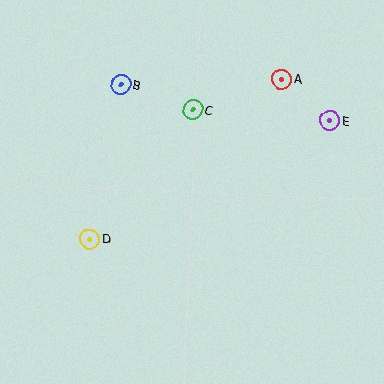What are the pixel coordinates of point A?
Point A is at (282, 79).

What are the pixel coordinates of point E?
Point E is at (330, 121).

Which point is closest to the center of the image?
Point C at (193, 110) is closest to the center.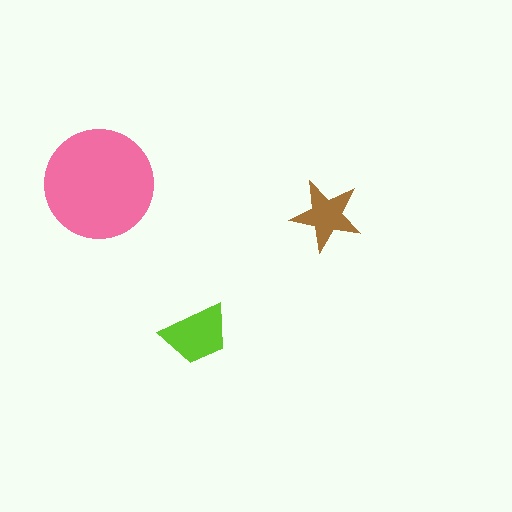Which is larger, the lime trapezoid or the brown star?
The lime trapezoid.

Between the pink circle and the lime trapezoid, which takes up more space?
The pink circle.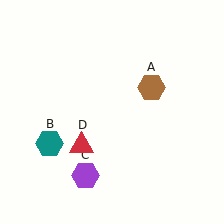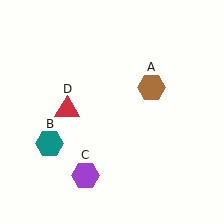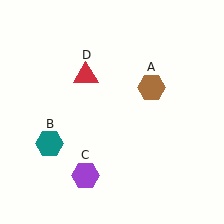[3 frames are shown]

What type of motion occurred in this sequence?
The red triangle (object D) rotated clockwise around the center of the scene.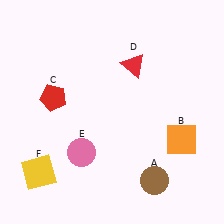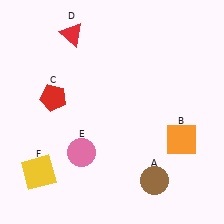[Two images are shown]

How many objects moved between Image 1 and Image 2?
1 object moved between the two images.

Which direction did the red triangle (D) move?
The red triangle (D) moved left.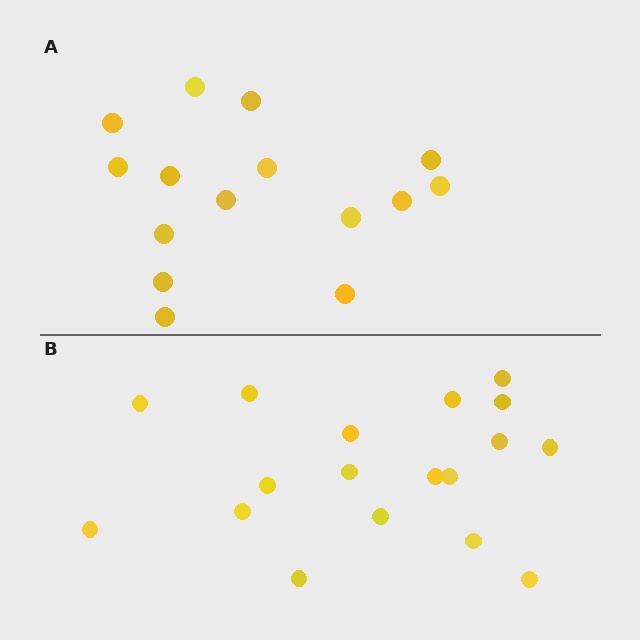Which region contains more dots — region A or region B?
Region B (the bottom region) has more dots.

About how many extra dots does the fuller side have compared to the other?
Region B has just a few more — roughly 2 or 3 more dots than region A.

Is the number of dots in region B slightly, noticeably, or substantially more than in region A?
Region B has only slightly more — the two regions are fairly close. The ratio is roughly 1.2 to 1.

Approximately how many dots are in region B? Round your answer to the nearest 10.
About 20 dots. (The exact count is 18, which rounds to 20.)